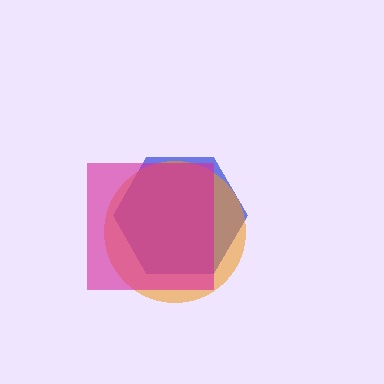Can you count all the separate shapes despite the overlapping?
Yes, there are 3 separate shapes.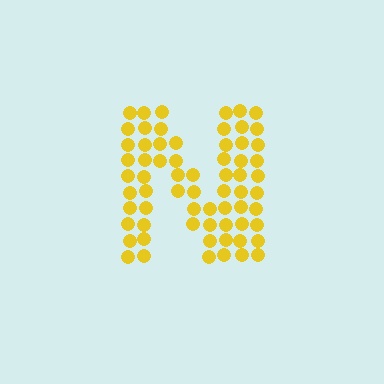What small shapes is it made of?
It is made of small circles.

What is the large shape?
The large shape is the letter N.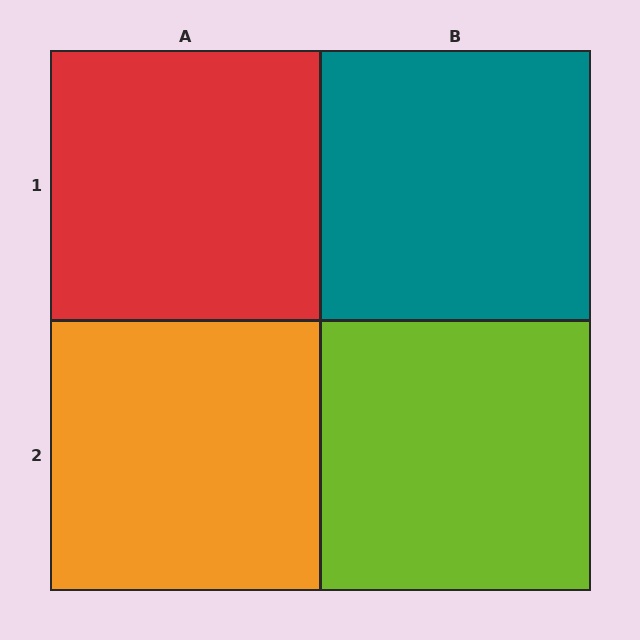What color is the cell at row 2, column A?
Orange.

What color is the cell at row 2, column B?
Lime.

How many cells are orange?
1 cell is orange.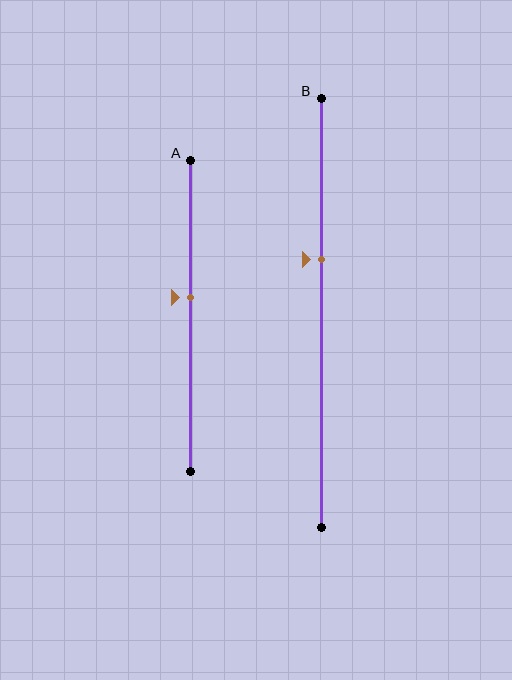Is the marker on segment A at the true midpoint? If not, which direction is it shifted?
No, the marker on segment A is shifted upward by about 6% of the segment length.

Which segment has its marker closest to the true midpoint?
Segment A has its marker closest to the true midpoint.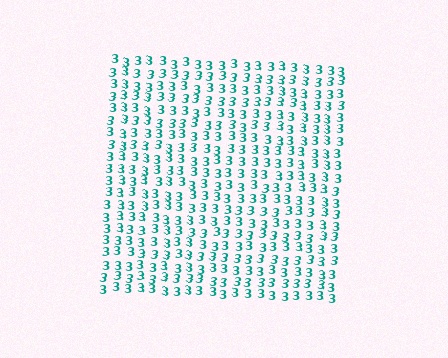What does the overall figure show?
The overall figure shows a square.